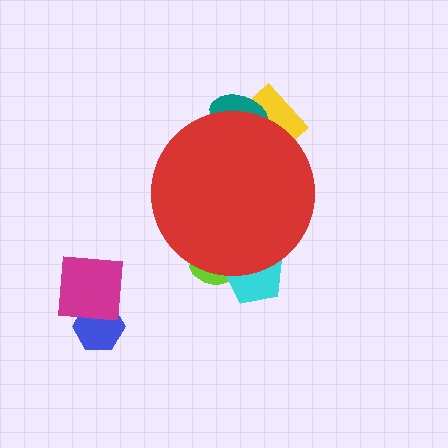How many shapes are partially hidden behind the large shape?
4 shapes are partially hidden.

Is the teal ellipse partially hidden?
Yes, the teal ellipse is partially hidden behind the red circle.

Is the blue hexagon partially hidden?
No, the blue hexagon is fully visible.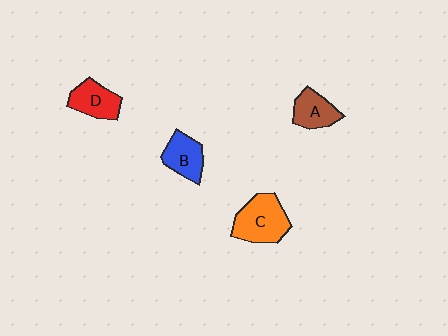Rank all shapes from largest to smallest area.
From largest to smallest: C (orange), D (red), B (blue), A (brown).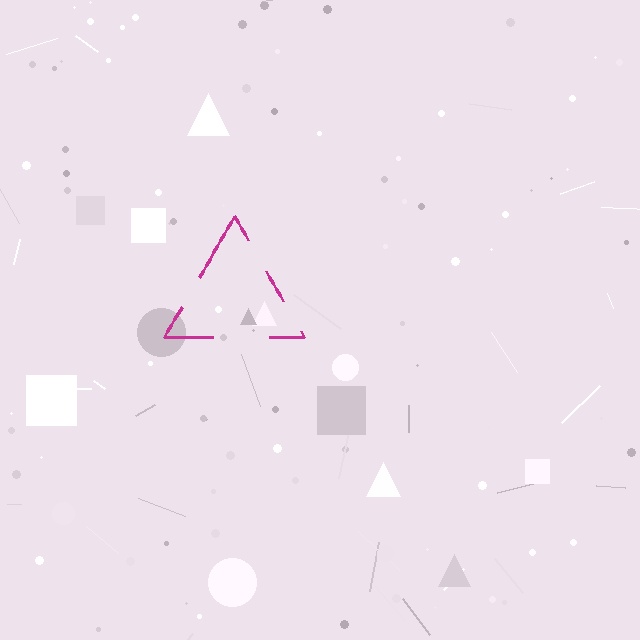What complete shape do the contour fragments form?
The contour fragments form a triangle.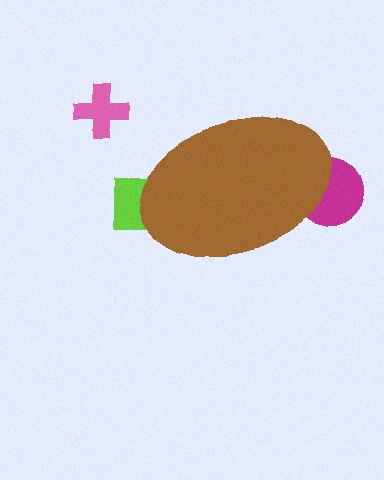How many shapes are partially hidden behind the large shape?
2 shapes are partially hidden.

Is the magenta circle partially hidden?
Yes, the magenta circle is partially hidden behind the brown ellipse.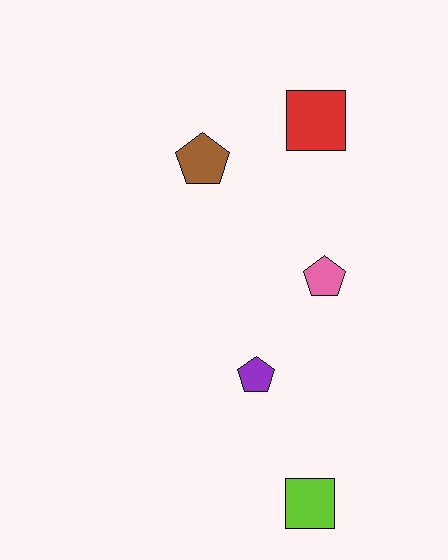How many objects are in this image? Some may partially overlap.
There are 5 objects.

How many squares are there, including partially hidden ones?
There are 2 squares.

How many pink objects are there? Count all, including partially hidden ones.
There is 1 pink object.